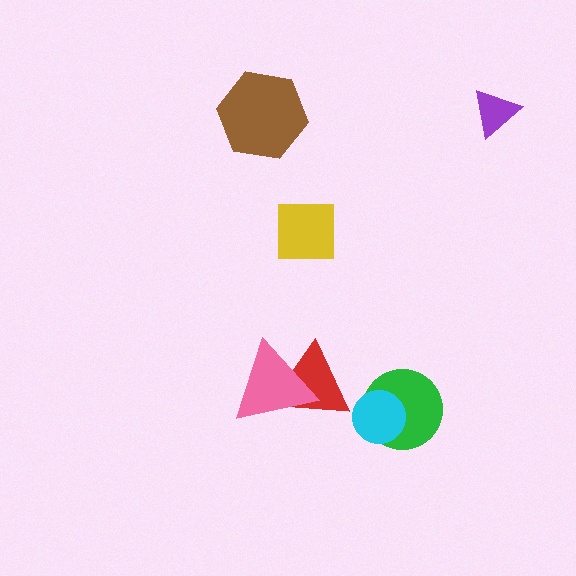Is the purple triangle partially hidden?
No, no other shape covers it.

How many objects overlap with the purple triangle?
0 objects overlap with the purple triangle.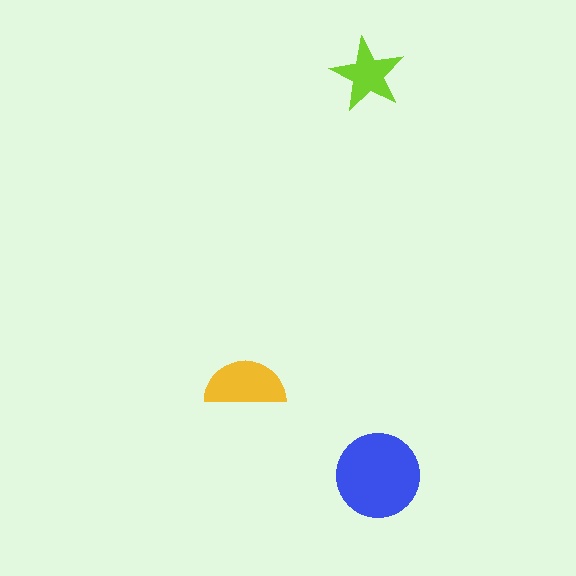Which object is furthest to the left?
The yellow semicircle is leftmost.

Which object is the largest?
The blue circle.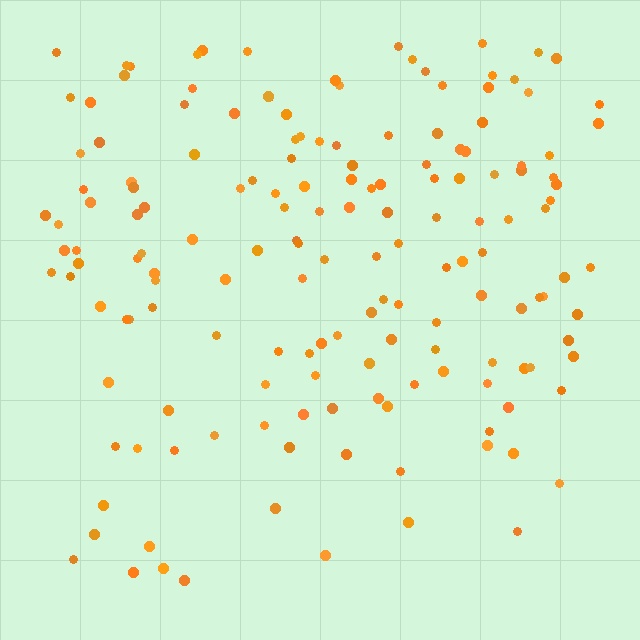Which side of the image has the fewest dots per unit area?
The bottom.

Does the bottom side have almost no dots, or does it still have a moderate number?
Still a moderate number, just noticeably fewer than the top.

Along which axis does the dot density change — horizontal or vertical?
Vertical.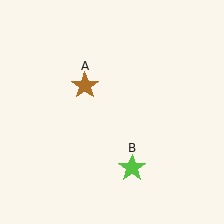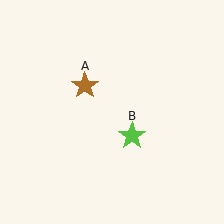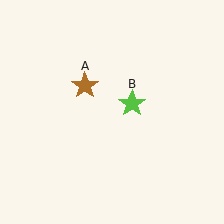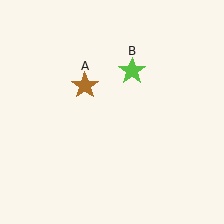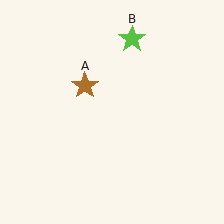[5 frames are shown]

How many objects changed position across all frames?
1 object changed position: lime star (object B).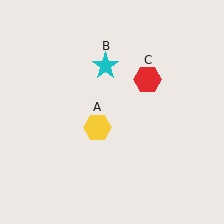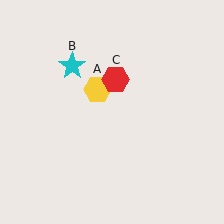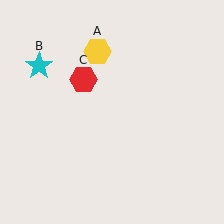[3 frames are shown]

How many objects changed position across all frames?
3 objects changed position: yellow hexagon (object A), cyan star (object B), red hexagon (object C).